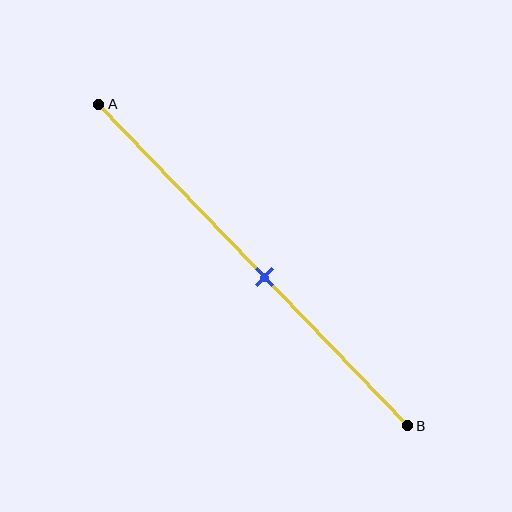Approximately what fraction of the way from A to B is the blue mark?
The blue mark is approximately 55% of the way from A to B.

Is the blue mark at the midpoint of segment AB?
No, the mark is at about 55% from A, not at the 50% midpoint.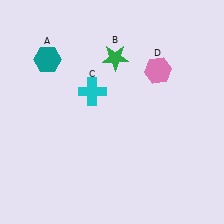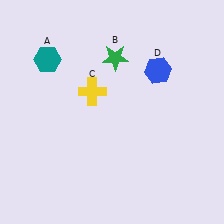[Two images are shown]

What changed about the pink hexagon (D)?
In Image 1, D is pink. In Image 2, it changed to blue.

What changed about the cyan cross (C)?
In Image 1, C is cyan. In Image 2, it changed to yellow.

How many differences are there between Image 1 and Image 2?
There are 2 differences between the two images.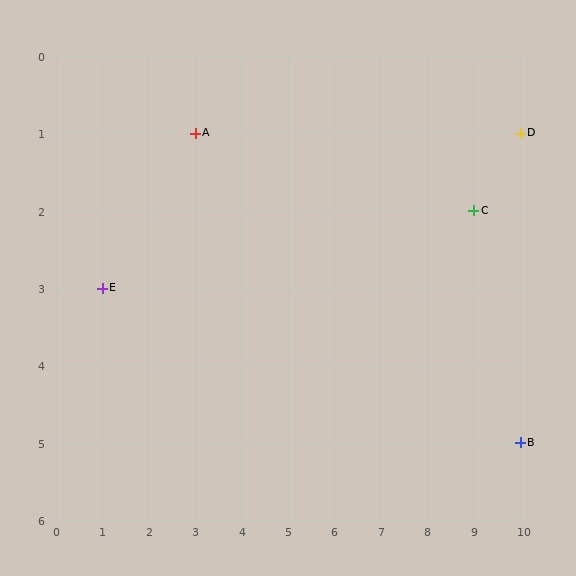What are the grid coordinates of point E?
Point E is at grid coordinates (1, 3).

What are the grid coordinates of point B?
Point B is at grid coordinates (10, 5).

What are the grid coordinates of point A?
Point A is at grid coordinates (3, 1).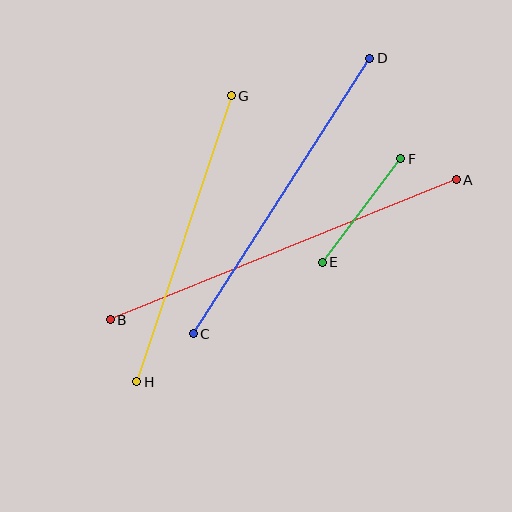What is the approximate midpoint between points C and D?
The midpoint is at approximately (281, 196) pixels.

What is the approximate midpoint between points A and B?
The midpoint is at approximately (283, 250) pixels.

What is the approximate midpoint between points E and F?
The midpoint is at approximately (361, 211) pixels.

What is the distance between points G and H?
The distance is approximately 301 pixels.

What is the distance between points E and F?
The distance is approximately 130 pixels.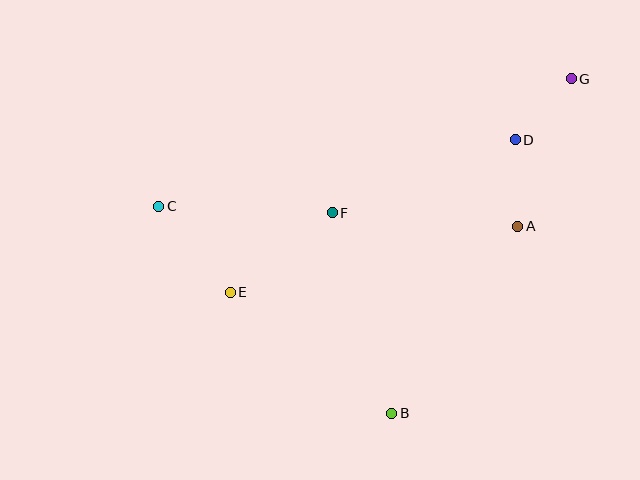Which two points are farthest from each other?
Points C and G are farthest from each other.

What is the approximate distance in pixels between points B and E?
The distance between B and E is approximately 201 pixels.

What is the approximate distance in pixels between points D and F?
The distance between D and F is approximately 197 pixels.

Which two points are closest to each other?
Points D and G are closest to each other.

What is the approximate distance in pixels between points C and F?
The distance between C and F is approximately 174 pixels.